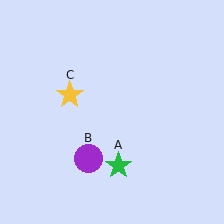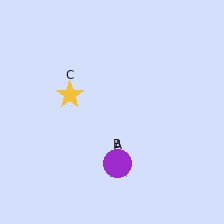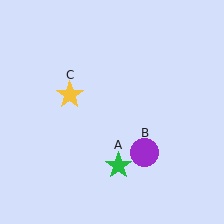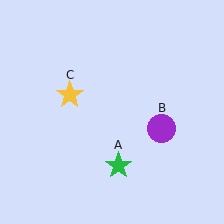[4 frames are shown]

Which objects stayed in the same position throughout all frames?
Green star (object A) and yellow star (object C) remained stationary.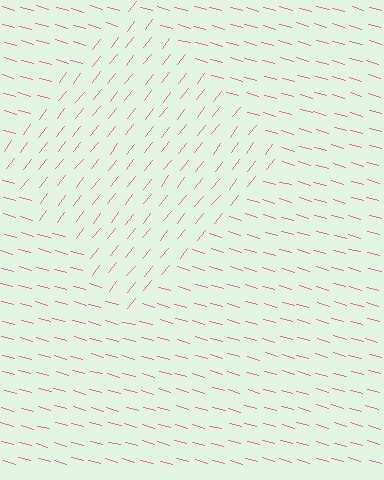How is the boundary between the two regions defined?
The boundary is defined purely by a change in line orientation (approximately 68 degrees difference). All lines are the same color and thickness.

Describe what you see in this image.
The image is filled with small pink line segments. A diamond region in the image has lines oriented differently from the surrounding lines, creating a visible texture boundary.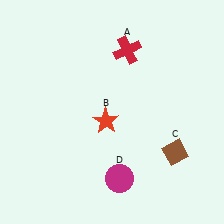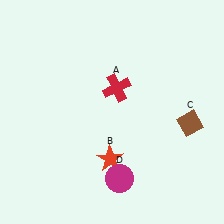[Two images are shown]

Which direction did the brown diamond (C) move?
The brown diamond (C) moved up.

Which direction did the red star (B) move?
The red star (B) moved down.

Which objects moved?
The objects that moved are: the red cross (A), the red star (B), the brown diamond (C).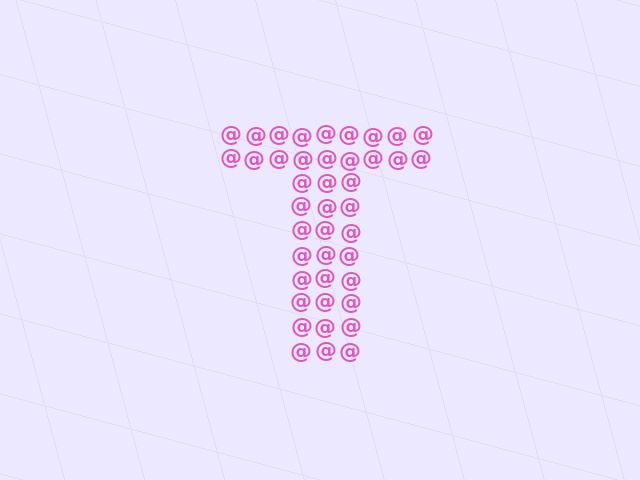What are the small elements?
The small elements are at signs.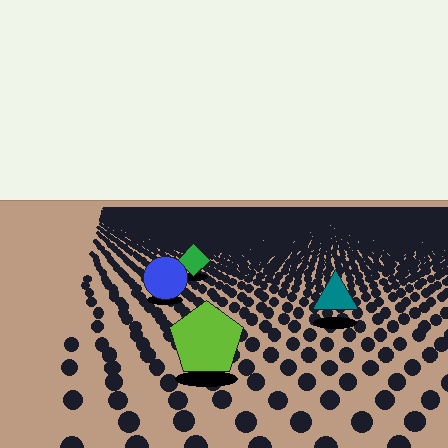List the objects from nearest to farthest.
From nearest to farthest: the lime pentagon, the teal triangle, the blue circle, the green diamond.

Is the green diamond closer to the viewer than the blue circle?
No. The blue circle is closer — you can tell from the texture gradient: the ground texture is coarser near it.